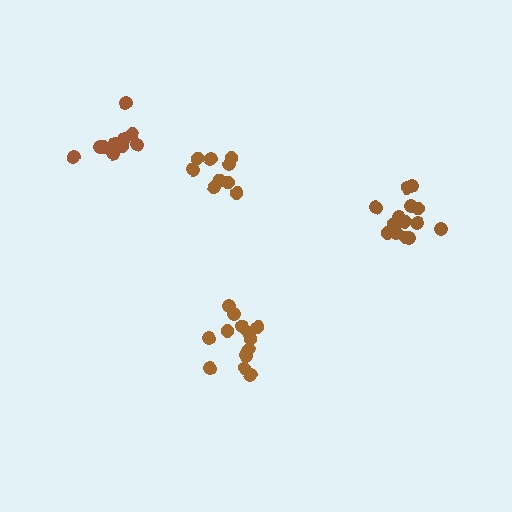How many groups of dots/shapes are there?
There are 4 groups.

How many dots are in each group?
Group 1: 10 dots, Group 2: 9 dots, Group 3: 15 dots, Group 4: 13 dots (47 total).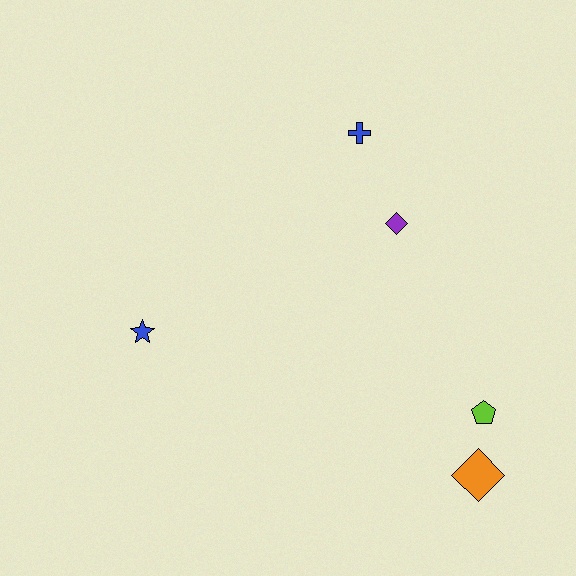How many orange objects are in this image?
There is 1 orange object.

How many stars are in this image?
There is 1 star.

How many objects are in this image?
There are 5 objects.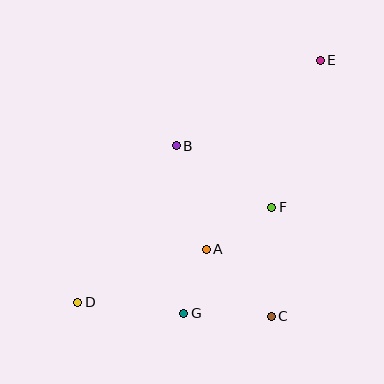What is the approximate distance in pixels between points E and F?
The distance between E and F is approximately 155 pixels.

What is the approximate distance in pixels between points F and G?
The distance between F and G is approximately 138 pixels.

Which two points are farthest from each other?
Points D and E are farthest from each other.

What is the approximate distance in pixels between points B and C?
The distance between B and C is approximately 195 pixels.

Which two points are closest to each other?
Points A and G are closest to each other.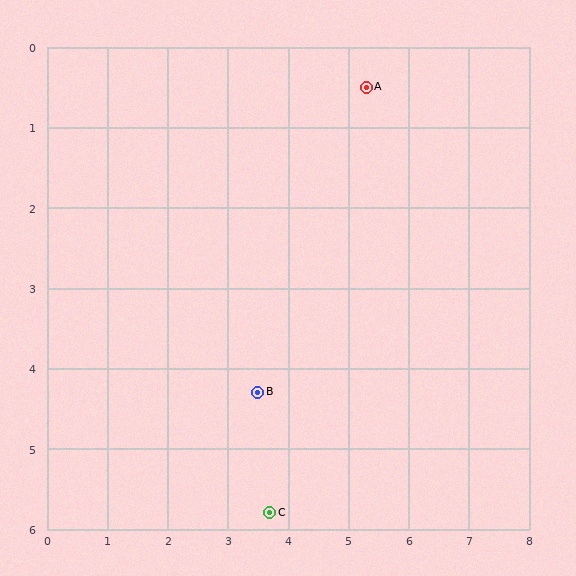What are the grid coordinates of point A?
Point A is at approximately (5.3, 0.5).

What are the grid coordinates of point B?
Point B is at approximately (3.5, 4.3).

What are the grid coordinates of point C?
Point C is at approximately (3.7, 5.8).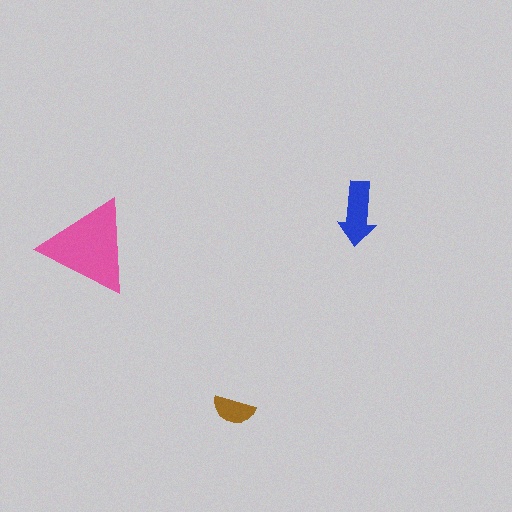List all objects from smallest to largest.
The brown semicircle, the blue arrow, the pink triangle.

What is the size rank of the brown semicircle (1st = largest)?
3rd.